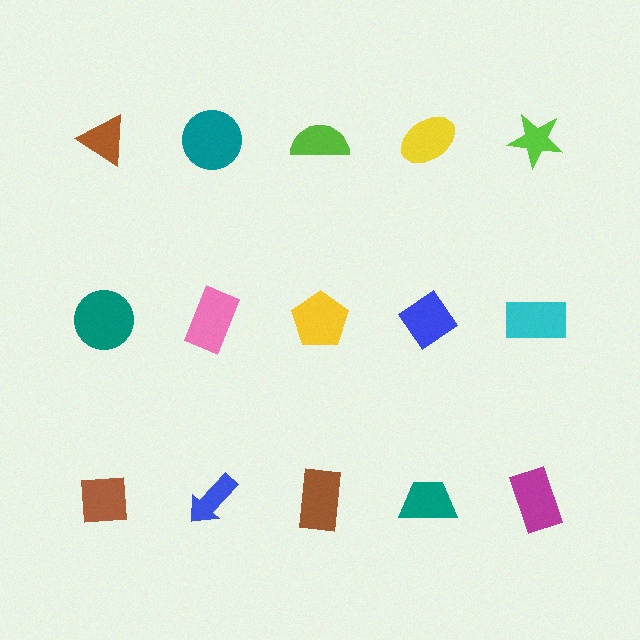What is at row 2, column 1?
A teal circle.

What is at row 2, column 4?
A blue diamond.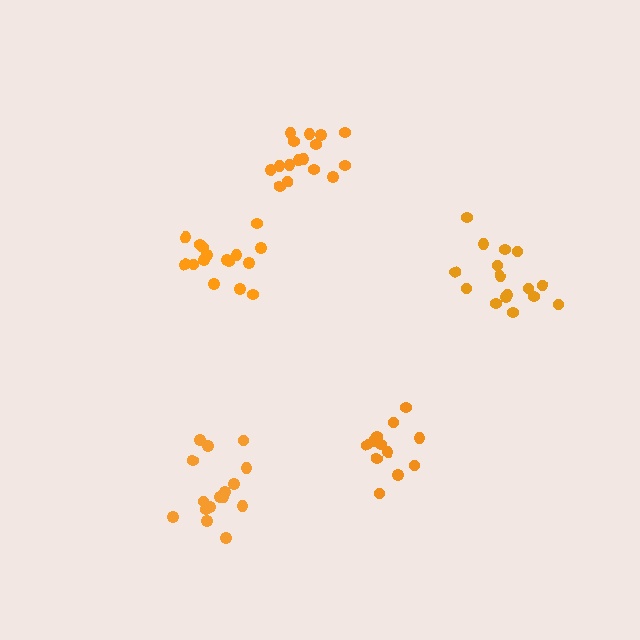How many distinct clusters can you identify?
There are 5 distinct clusters.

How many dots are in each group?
Group 1: 16 dots, Group 2: 12 dots, Group 3: 16 dots, Group 4: 16 dots, Group 5: 16 dots (76 total).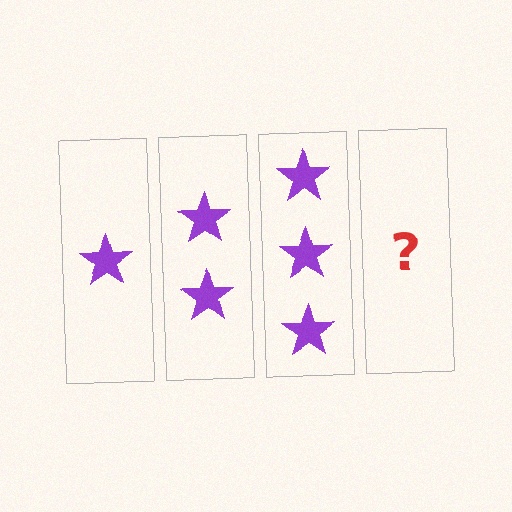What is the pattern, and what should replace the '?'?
The pattern is that each step adds one more star. The '?' should be 4 stars.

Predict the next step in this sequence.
The next step is 4 stars.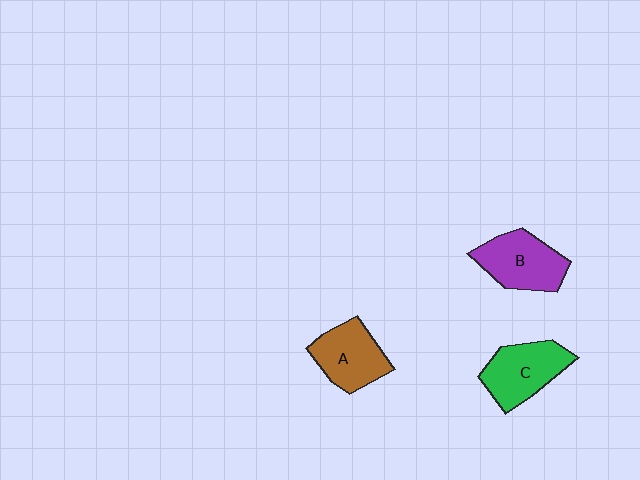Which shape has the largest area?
Shape C (green).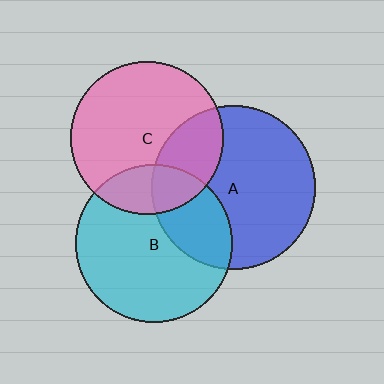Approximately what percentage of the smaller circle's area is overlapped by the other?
Approximately 30%.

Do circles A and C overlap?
Yes.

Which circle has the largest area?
Circle A (blue).